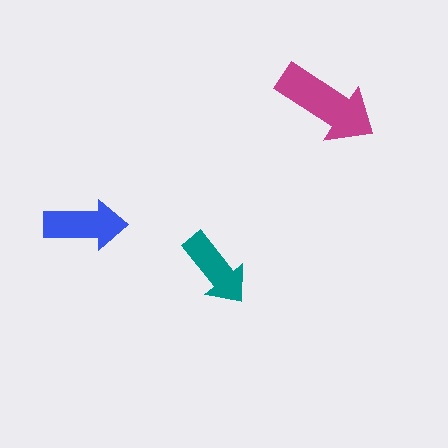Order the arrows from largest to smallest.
the magenta one, the blue one, the teal one.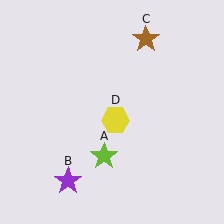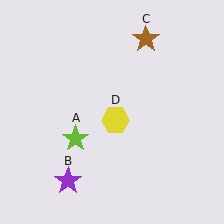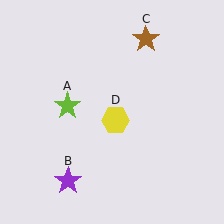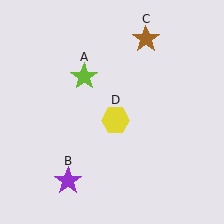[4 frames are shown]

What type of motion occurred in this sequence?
The lime star (object A) rotated clockwise around the center of the scene.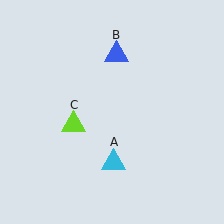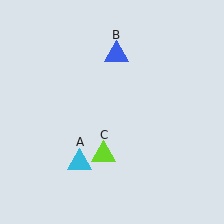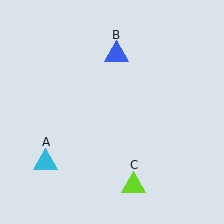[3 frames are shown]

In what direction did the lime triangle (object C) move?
The lime triangle (object C) moved down and to the right.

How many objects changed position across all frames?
2 objects changed position: cyan triangle (object A), lime triangle (object C).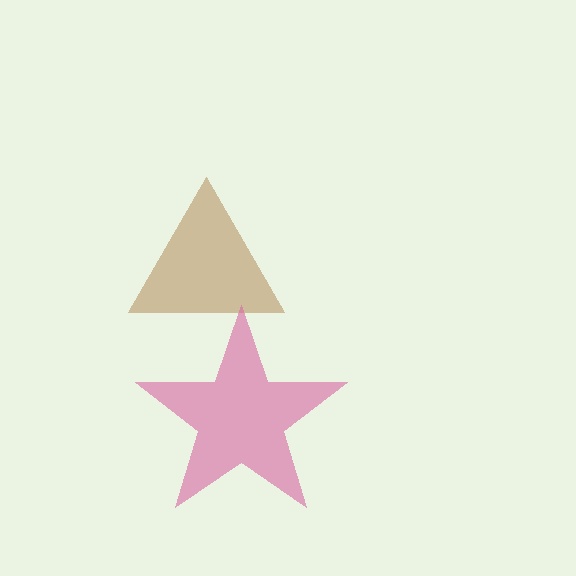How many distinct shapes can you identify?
There are 2 distinct shapes: a brown triangle, a pink star.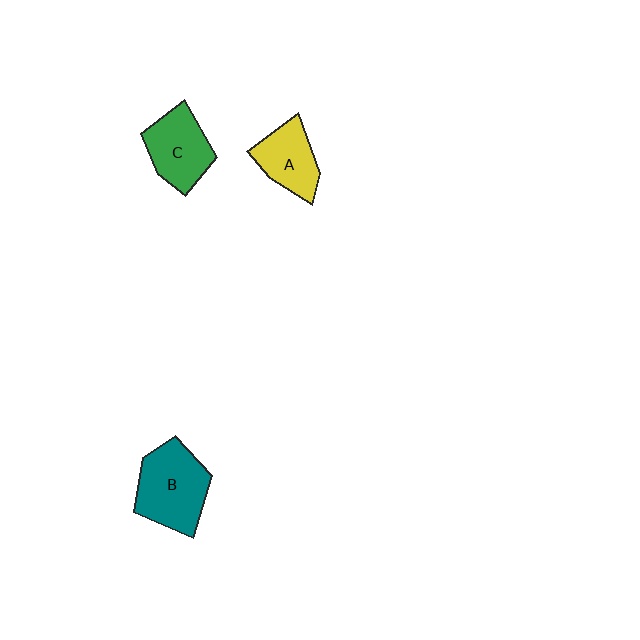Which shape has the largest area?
Shape B (teal).